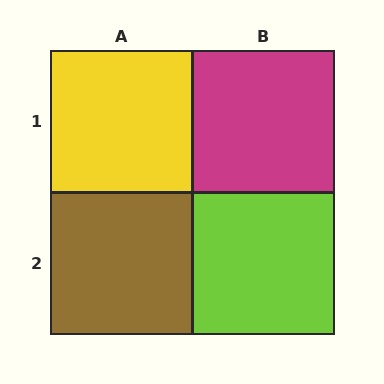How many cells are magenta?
1 cell is magenta.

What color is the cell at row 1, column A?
Yellow.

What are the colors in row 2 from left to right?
Brown, lime.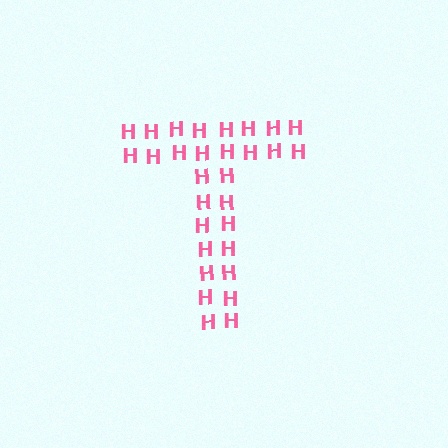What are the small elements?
The small elements are letter H's.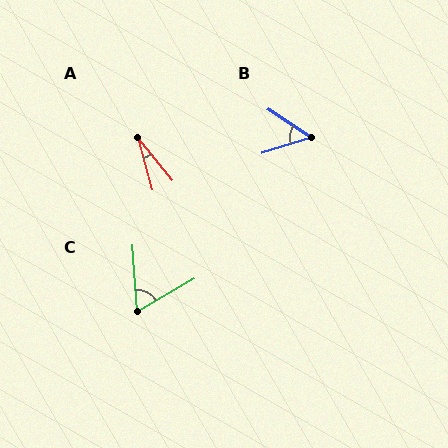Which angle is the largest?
C, at approximately 63 degrees.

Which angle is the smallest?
A, at approximately 23 degrees.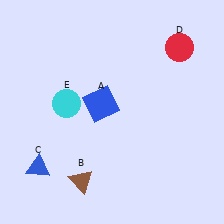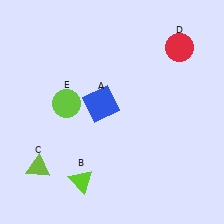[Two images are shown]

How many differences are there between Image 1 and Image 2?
There are 3 differences between the two images.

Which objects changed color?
B changed from brown to lime. C changed from blue to lime. E changed from cyan to lime.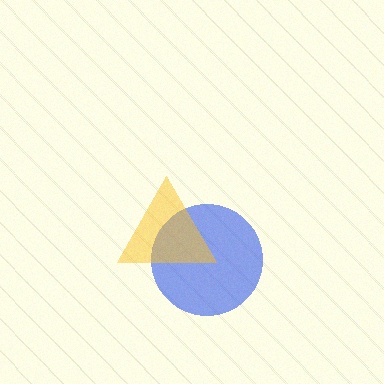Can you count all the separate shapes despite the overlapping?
Yes, there are 2 separate shapes.